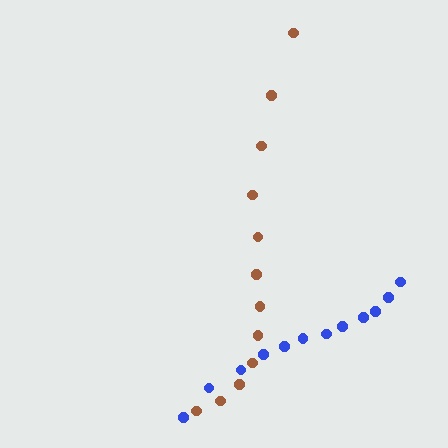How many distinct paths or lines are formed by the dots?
There are 2 distinct paths.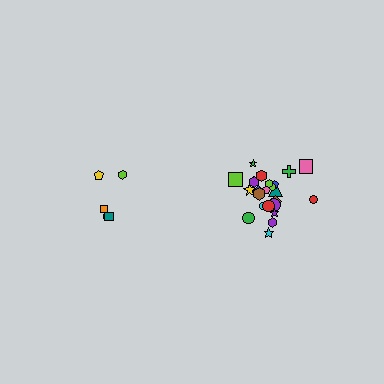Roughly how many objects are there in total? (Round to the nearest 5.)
Roughly 30 objects in total.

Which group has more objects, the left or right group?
The right group.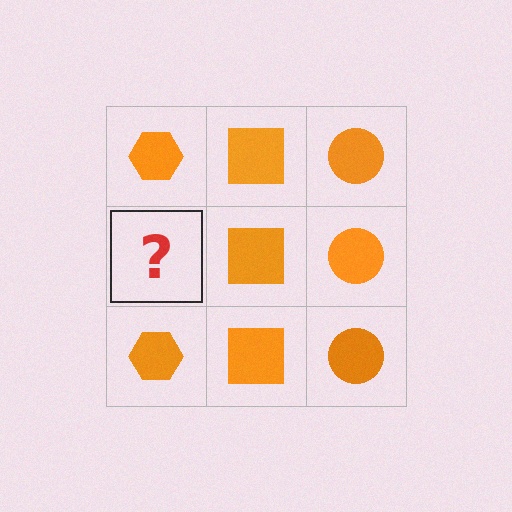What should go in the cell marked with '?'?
The missing cell should contain an orange hexagon.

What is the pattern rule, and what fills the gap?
The rule is that each column has a consistent shape. The gap should be filled with an orange hexagon.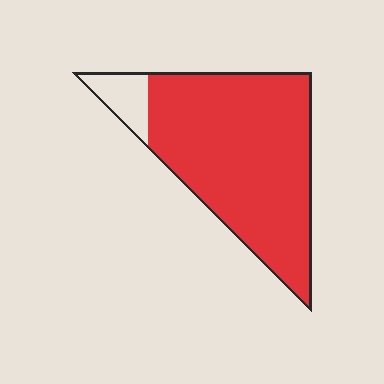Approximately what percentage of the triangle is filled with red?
Approximately 90%.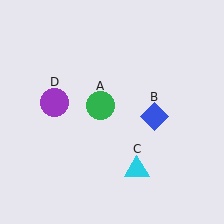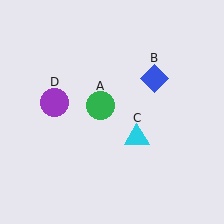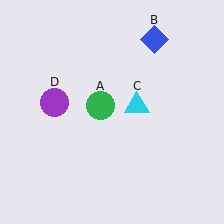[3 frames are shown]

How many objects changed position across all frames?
2 objects changed position: blue diamond (object B), cyan triangle (object C).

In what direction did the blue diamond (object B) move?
The blue diamond (object B) moved up.